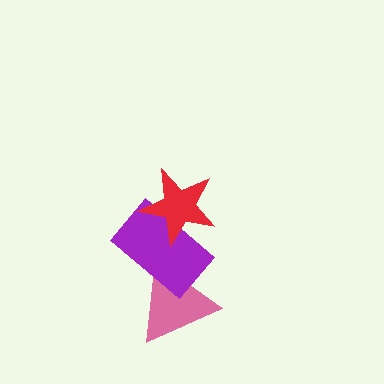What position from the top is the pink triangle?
The pink triangle is 3rd from the top.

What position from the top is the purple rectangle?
The purple rectangle is 2nd from the top.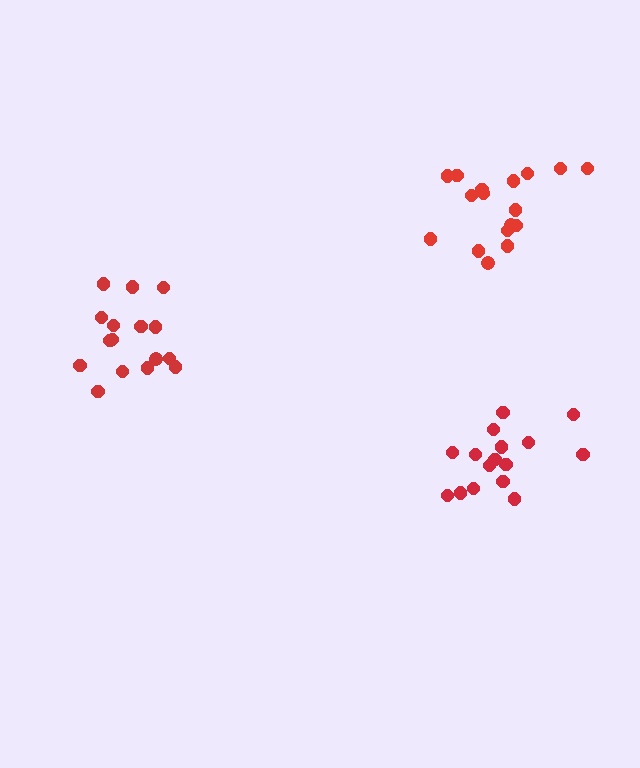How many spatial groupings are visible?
There are 3 spatial groupings.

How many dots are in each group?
Group 1: 16 dots, Group 2: 16 dots, Group 3: 17 dots (49 total).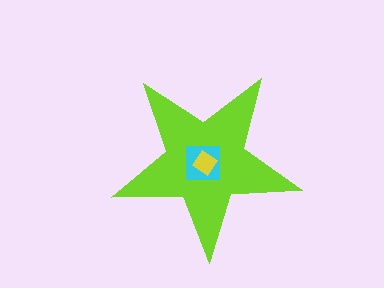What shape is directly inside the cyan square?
The yellow diamond.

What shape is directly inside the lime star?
The cyan square.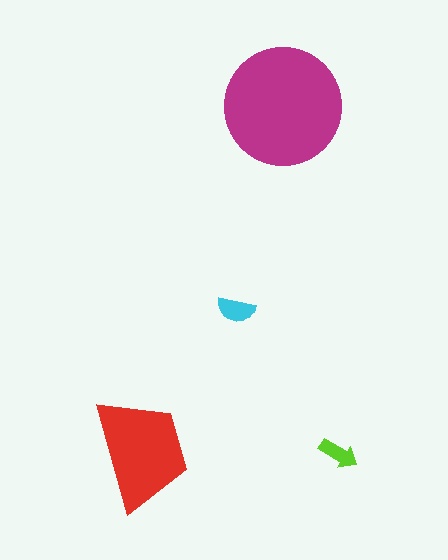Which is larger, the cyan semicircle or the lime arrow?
The cyan semicircle.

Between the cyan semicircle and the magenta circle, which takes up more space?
The magenta circle.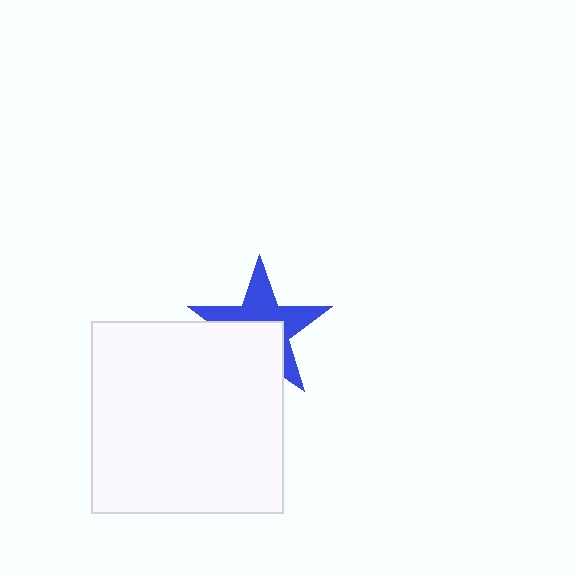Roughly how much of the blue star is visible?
About half of it is visible (roughly 55%).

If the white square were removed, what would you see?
You would see the complete blue star.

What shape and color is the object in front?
The object in front is a white square.